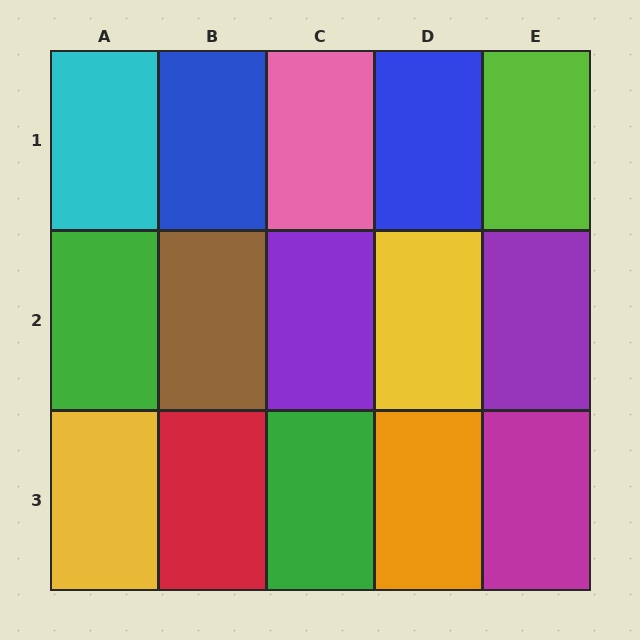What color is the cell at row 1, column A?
Cyan.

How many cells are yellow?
2 cells are yellow.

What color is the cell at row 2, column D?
Yellow.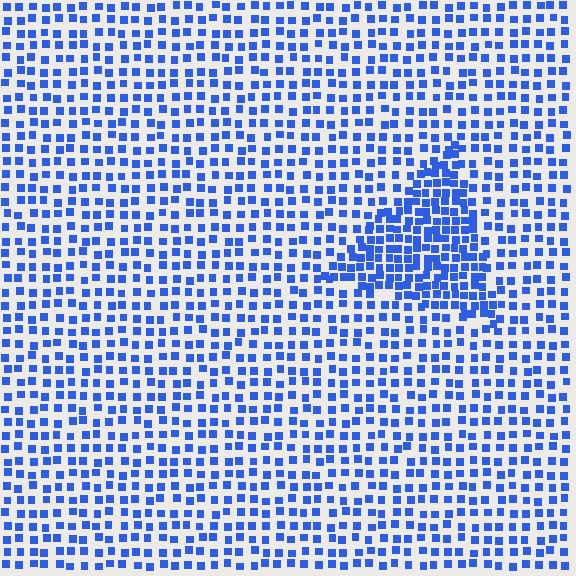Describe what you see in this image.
The image contains small blue elements arranged at two different densities. A triangle-shaped region is visible where the elements are more densely packed than the surrounding area.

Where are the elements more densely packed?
The elements are more densely packed inside the triangle boundary.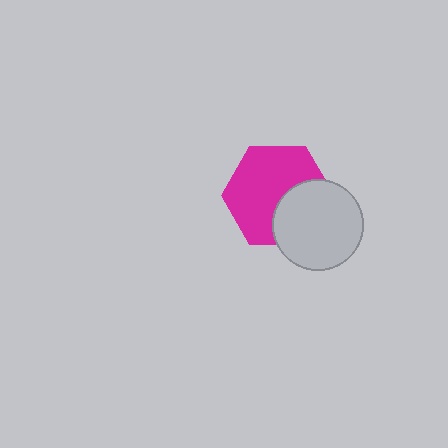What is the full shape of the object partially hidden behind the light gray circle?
The partially hidden object is a magenta hexagon.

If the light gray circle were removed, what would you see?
You would see the complete magenta hexagon.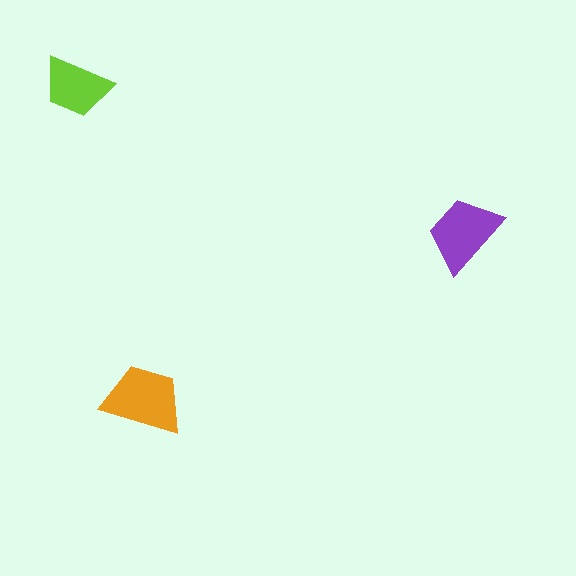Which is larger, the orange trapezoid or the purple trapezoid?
The orange one.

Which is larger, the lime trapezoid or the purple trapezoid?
The purple one.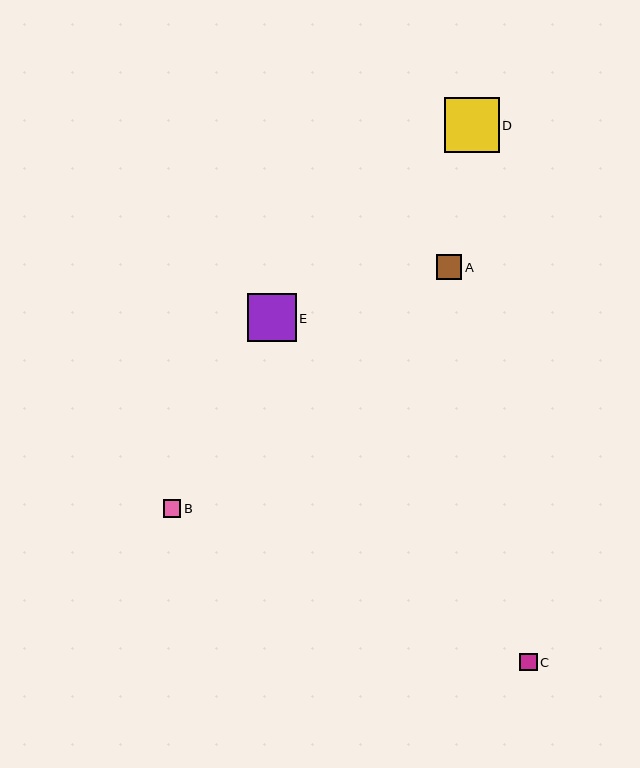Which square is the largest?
Square D is the largest with a size of approximately 55 pixels.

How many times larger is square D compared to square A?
Square D is approximately 2.2 times the size of square A.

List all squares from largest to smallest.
From largest to smallest: D, E, A, B, C.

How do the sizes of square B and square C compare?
Square B and square C are approximately the same size.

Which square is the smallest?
Square C is the smallest with a size of approximately 18 pixels.